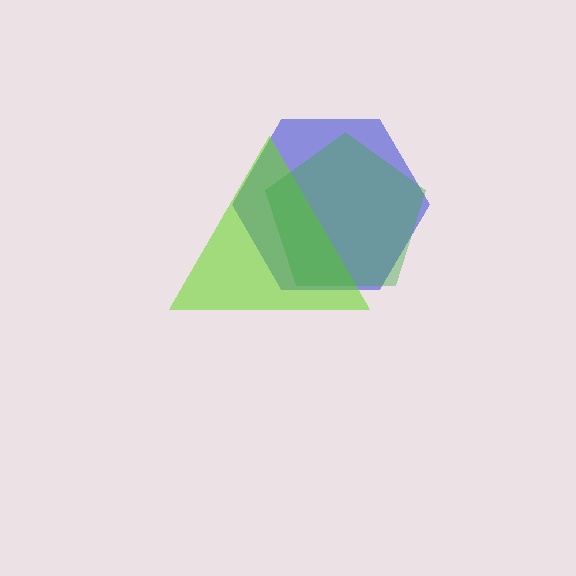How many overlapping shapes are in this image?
There are 3 overlapping shapes in the image.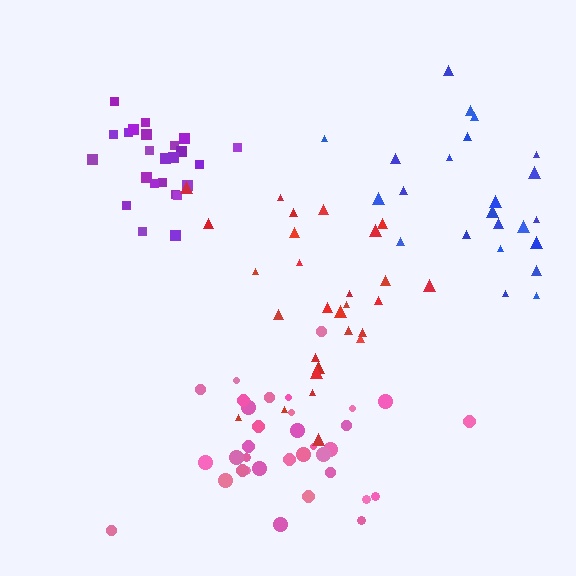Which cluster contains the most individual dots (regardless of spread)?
Pink (34).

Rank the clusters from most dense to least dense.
purple, pink, red, blue.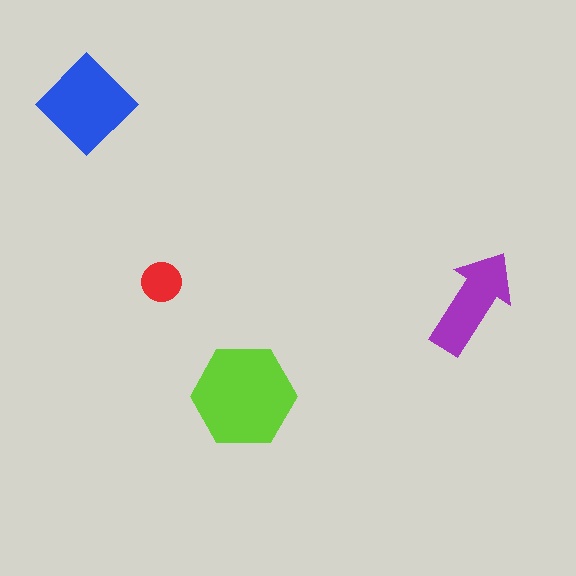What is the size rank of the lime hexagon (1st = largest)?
1st.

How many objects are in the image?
There are 4 objects in the image.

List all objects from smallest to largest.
The red circle, the purple arrow, the blue diamond, the lime hexagon.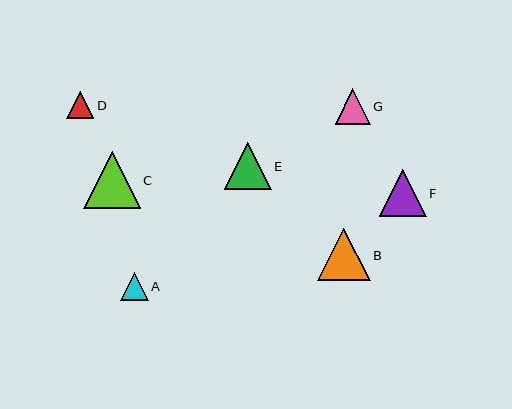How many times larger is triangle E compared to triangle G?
Triangle E is approximately 1.3 times the size of triangle G.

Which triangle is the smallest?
Triangle D is the smallest with a size of approximately 27 pixels.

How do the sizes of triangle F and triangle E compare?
Triangle F and triangle E are approximately the same size.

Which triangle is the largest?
Triangle C is the largest with a size of approximately 57 pixels.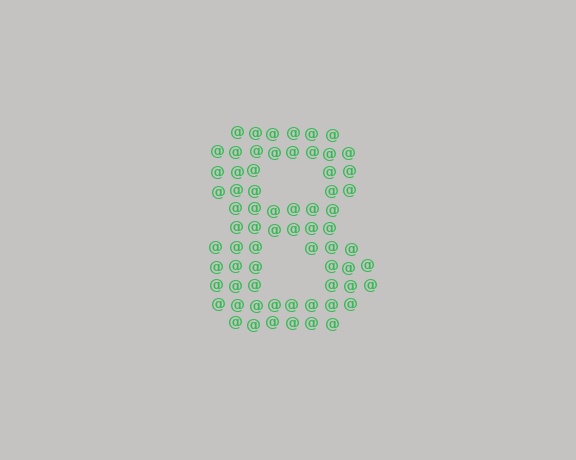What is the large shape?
The large shape is the digit 8.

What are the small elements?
The small elements are at signs.